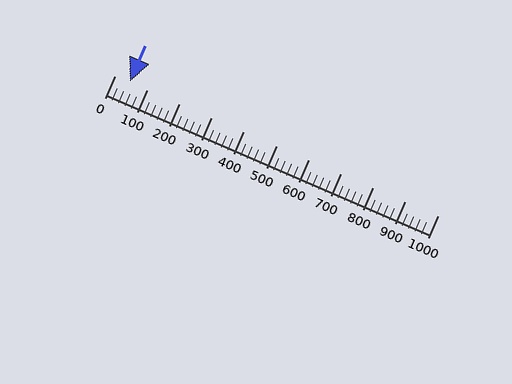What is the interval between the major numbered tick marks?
The major tick marks are spaced 100 units apart.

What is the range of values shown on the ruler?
The ruler shows values from 0 to 1000.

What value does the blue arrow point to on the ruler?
The blue arrow points to approximately 48.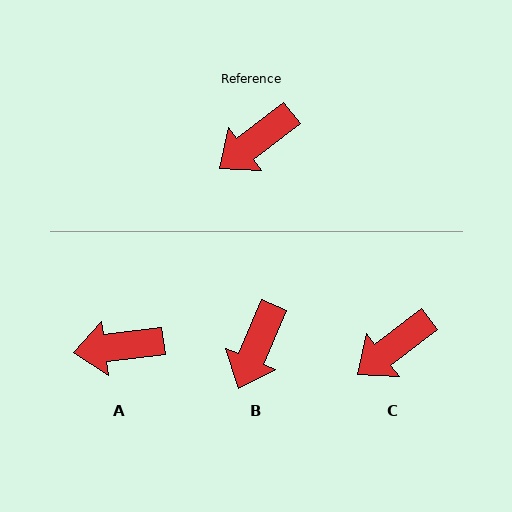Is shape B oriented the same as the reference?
No, it is off by about 30 degrees.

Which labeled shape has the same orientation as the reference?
C.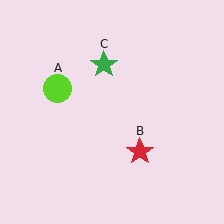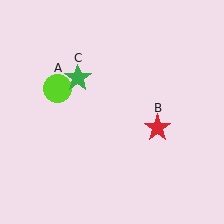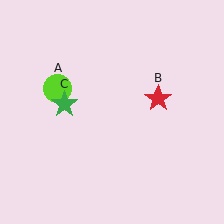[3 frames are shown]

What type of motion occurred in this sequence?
The red star (object B), green star (object C) rotated counterclockwise around the center of the scene.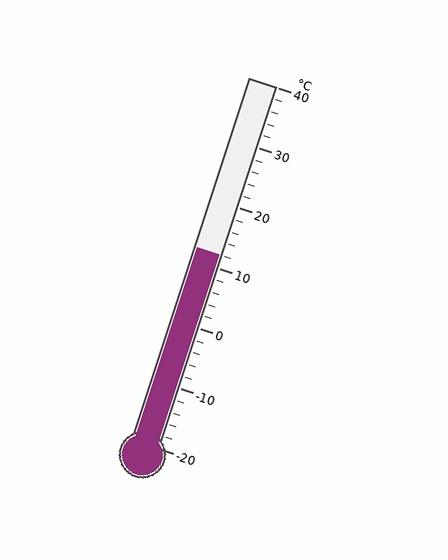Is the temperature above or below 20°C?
The temperature is below 20°C.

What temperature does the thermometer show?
The thermometer shows approximately 12°C.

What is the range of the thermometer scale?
The thermometer scale ranges from -20°C to 40°C.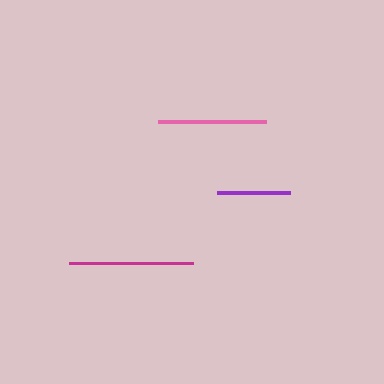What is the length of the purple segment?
The purple segment is approximately 73 pixels long.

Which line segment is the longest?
The magenta line is the longest at approximately 124 pixels.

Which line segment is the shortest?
The purple line is the shortest at approximately 73 pixels.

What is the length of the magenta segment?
The magenta segment is approximately 124 pixels long.